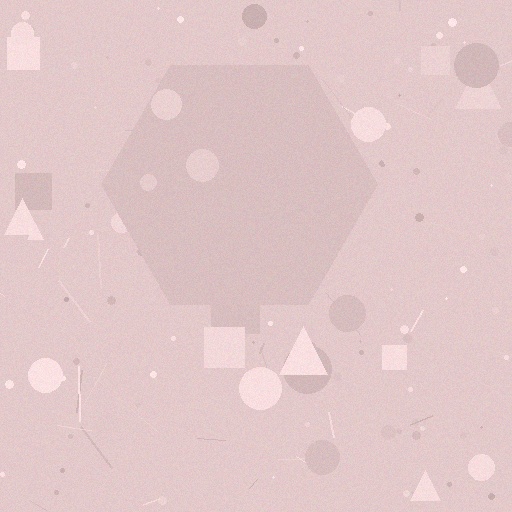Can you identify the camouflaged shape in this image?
The camouflaged shape is a hexagon.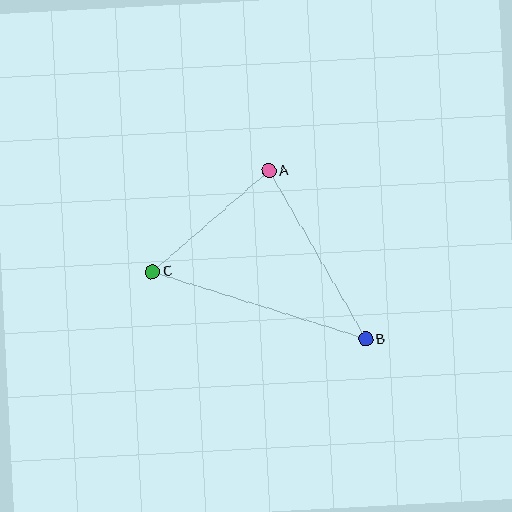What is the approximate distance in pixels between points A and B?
The distance between A and B is approximately 194 pixels.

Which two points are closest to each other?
Points A and C are closest to each other.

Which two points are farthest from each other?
Points B and C are farthest from each other.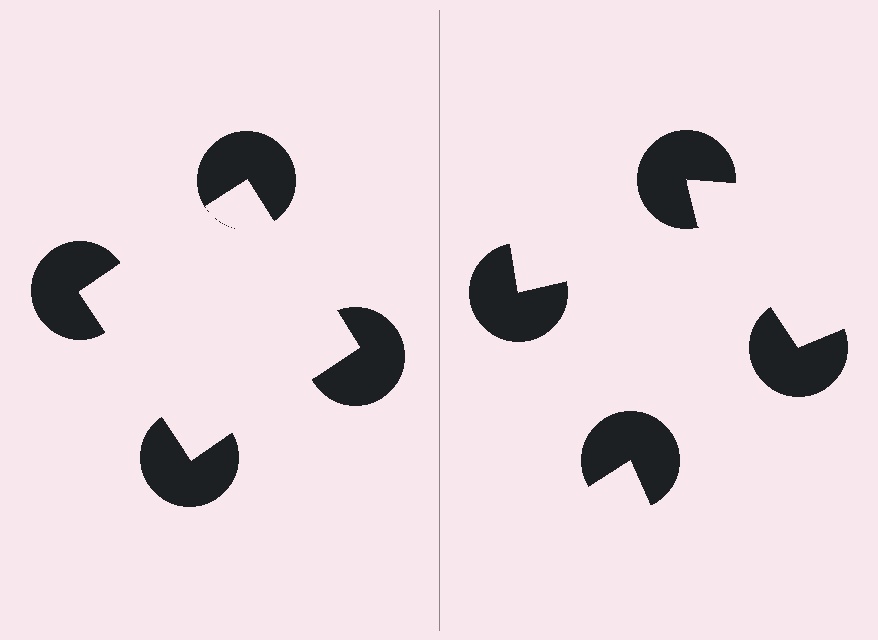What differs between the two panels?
The pac-man discs are positioned identically on both sides; only the wedge orientations differ. On the left they align to a square; on the right they are misaligned.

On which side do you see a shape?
An illusory square appears on the left side. On the right side the wedge cuts are rotated, so no coherent shape forms.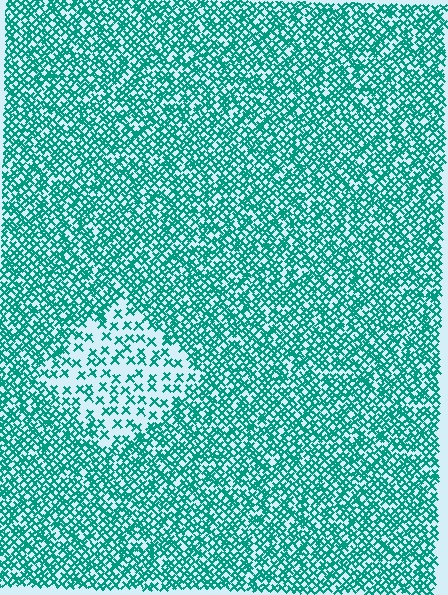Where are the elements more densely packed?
The elements are more densely packed outside the diamond boundary.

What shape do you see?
I see a diamond.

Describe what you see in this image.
The image contains small teal elements arranged at two different densities. A diamond-shaped region is visible where the elements are less densely packed than the surrounding area.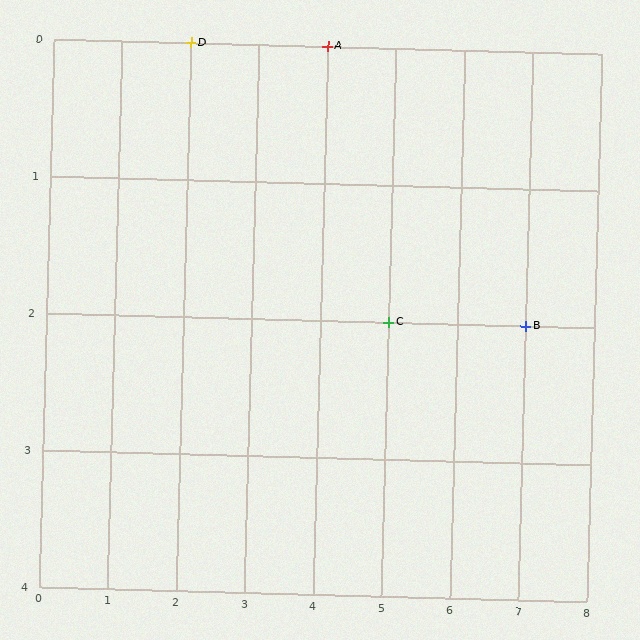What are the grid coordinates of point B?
Point B is at grid coordinates (7, 2).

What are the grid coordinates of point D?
Point D is at grid coordinates (2, 0).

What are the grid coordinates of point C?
Point C is at grid coordinates (5, 2).